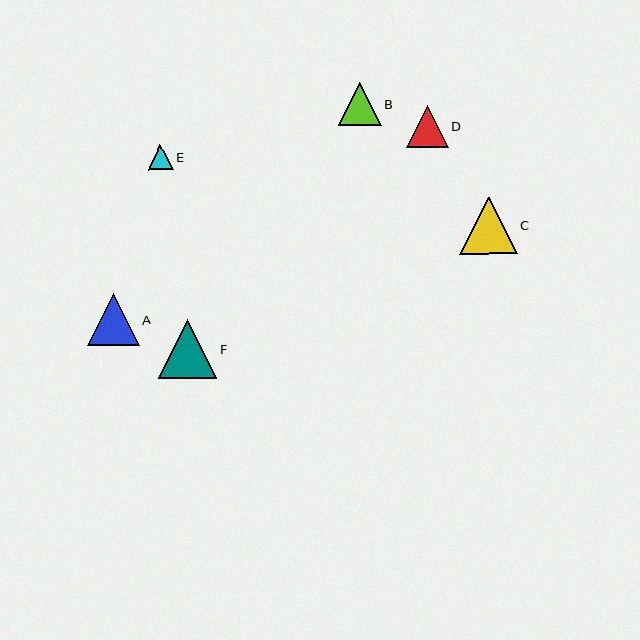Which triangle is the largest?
Triangle F is the largest with a size of approximately 58 pixels.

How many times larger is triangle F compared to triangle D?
Triangle F is approximately 1.4 times the size of triangle D.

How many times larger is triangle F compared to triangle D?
Triangle F is approximately 1.4 times the size of triangle D.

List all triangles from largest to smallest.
From largest to smallest: F, C, A, B, D, E.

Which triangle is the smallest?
Triangle E is the smallest with a size of approximately 25 pixels.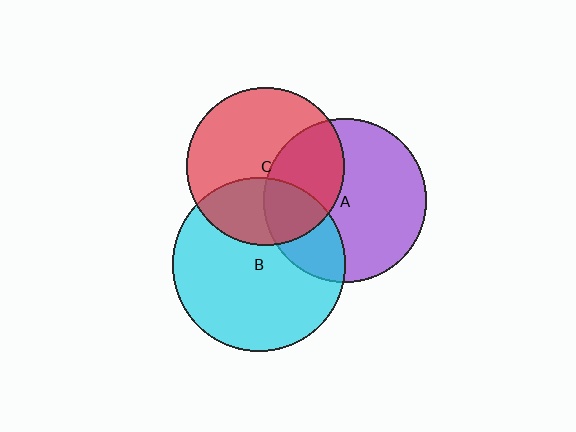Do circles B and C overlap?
Yes.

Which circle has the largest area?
Circle B (cyan).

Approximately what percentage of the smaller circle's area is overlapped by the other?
Approximately 30%.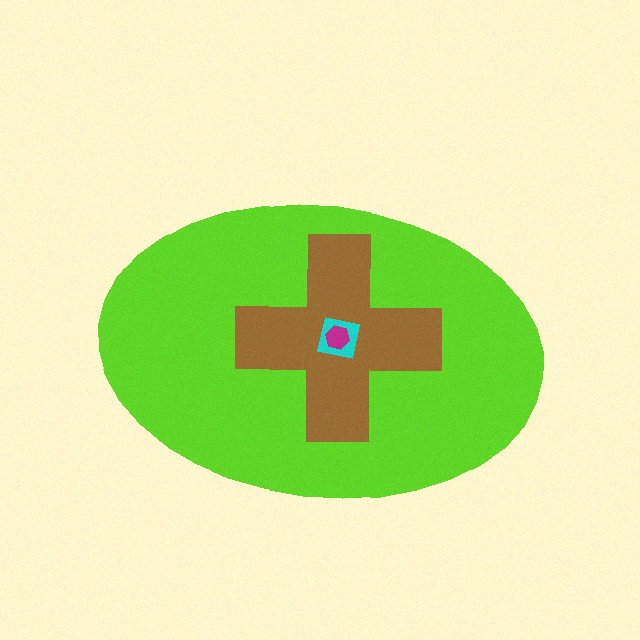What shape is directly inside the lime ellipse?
The brown cross.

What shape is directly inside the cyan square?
The magenta hexagon.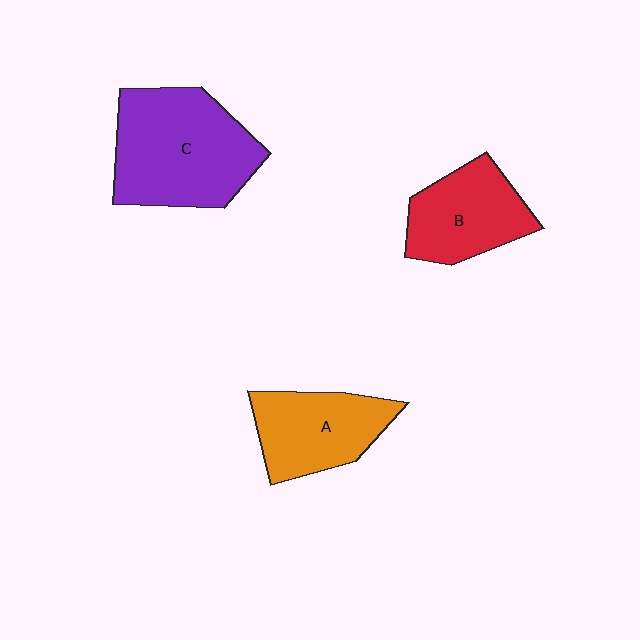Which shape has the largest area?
Shape C (purple).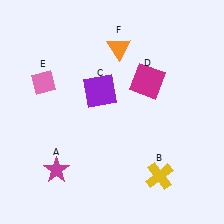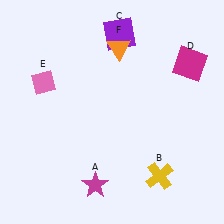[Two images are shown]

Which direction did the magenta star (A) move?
The magenta star (A) moved right.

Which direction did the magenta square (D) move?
The magenta square (D) moved right.